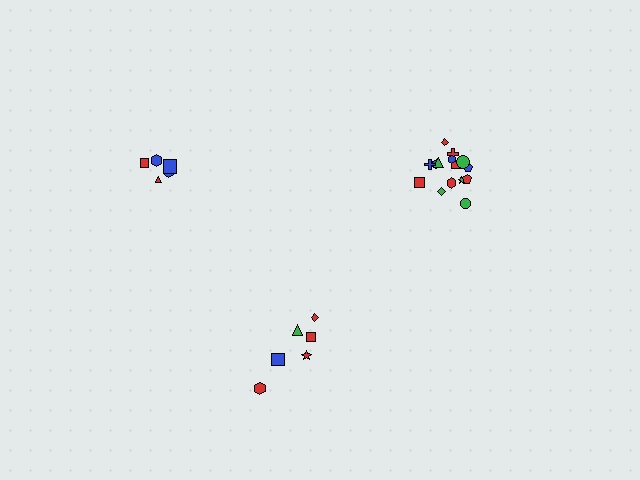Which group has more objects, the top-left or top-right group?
The top-right group.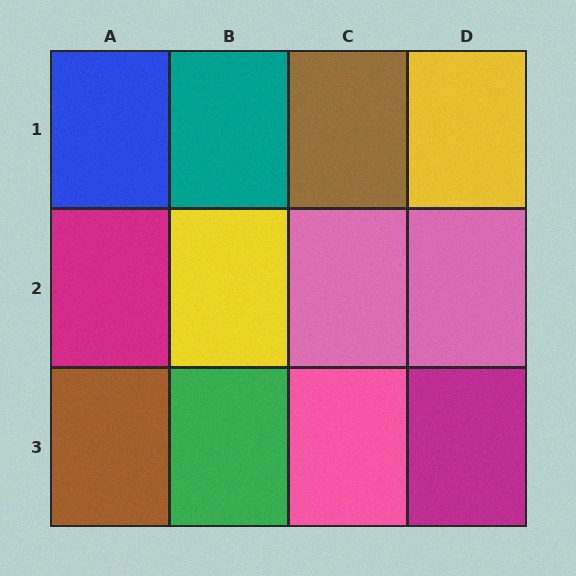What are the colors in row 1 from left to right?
Blue, teal, brown, yellow.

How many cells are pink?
3 cells are pink.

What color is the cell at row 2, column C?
Pink.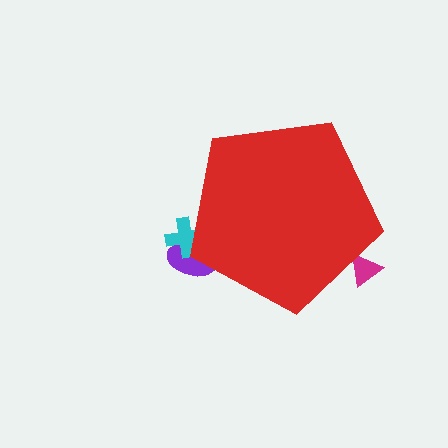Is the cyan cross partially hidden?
Yes, the cyan cross is partially hidden behind the red pentagon.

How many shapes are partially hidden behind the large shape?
3 shapes are partially hidden.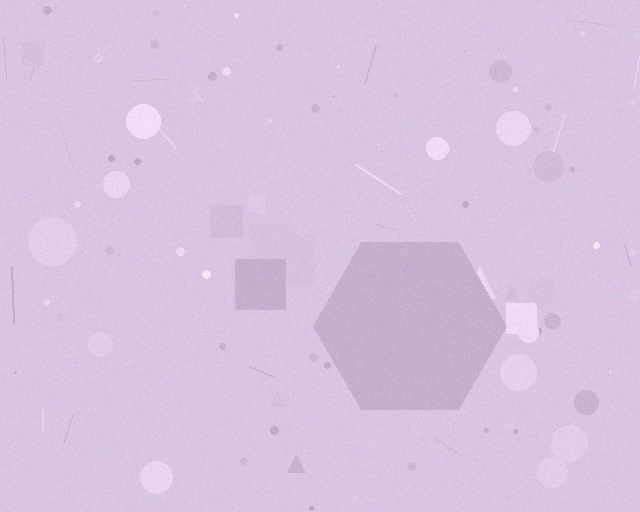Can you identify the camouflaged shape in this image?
The camouflaged shape is a hexagon.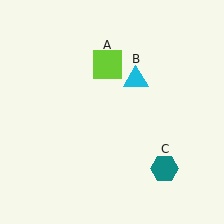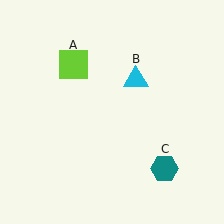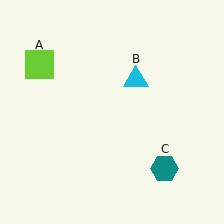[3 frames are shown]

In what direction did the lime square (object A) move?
The lime square (object A) moved left.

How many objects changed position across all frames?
1 object changed position: lime square (object A).